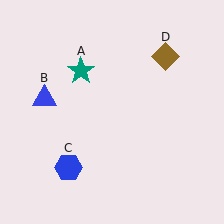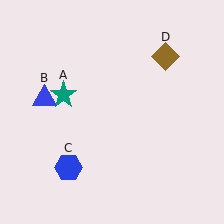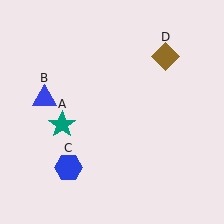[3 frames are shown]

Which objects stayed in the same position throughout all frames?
Blue triangle (object B) and blue hexagon (object C) and brown diamond (object D) remained stationary.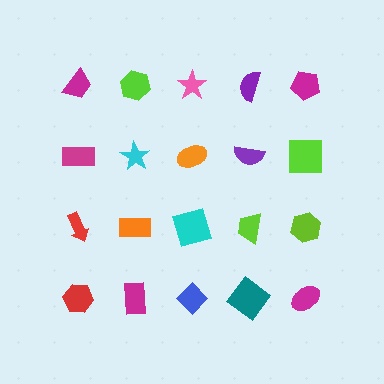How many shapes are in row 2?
5 shapes.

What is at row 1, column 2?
A lime hexagon.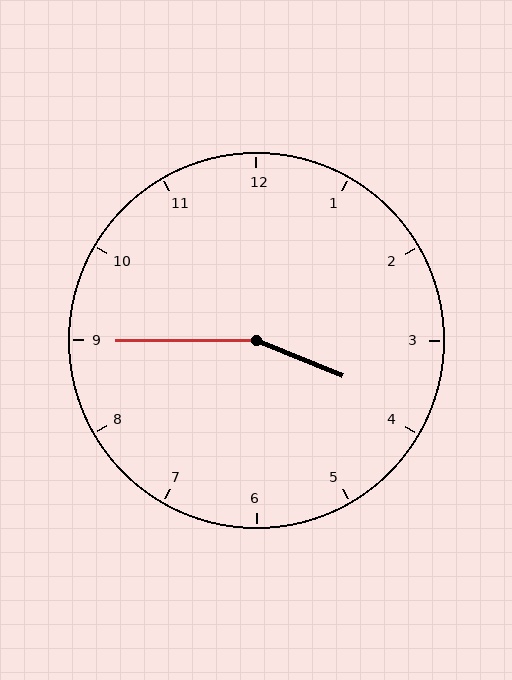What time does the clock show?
3:45.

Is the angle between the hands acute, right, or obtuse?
It is obtuse.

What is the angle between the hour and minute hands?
Approximately 158 degrees.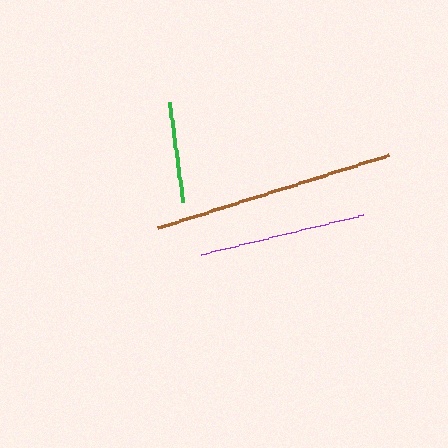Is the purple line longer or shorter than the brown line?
The brown line is longer than the purple line.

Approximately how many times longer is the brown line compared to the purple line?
The brown line is approximately 1.4 times the length of the purple line.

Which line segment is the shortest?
The green line is the shortest at approximately 102 pixels.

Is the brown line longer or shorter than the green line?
The brown line is longer than the green line.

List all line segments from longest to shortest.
From longest to shortest: brown, purple, green.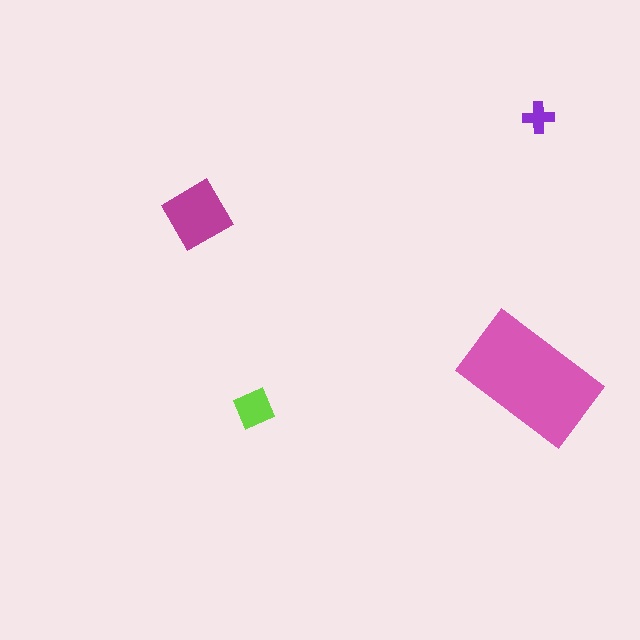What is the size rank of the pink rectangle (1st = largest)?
1st.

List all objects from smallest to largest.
The purple cross, the lime square, the magenta diamond, the pink rectangle.